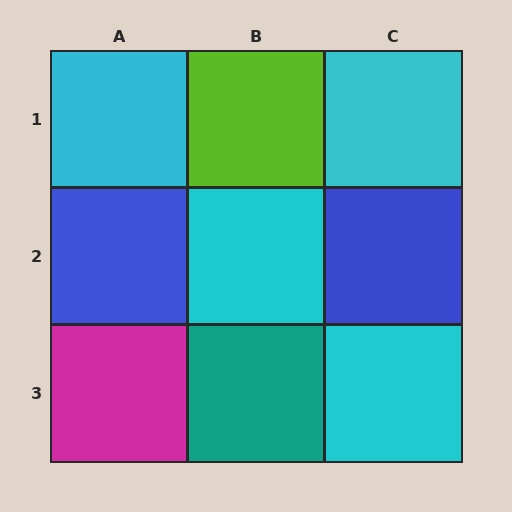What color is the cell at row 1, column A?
Cyan.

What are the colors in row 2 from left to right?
Blue, cyan, blue.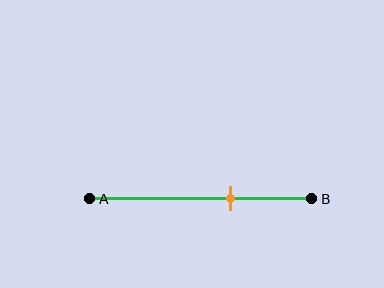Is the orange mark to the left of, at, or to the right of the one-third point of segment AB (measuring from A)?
The orange mark is to the right of the one-third point of segment AB.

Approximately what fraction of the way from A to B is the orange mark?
The orange mark is approximately 65% of the way from A to B.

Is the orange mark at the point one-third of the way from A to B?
No, the mark is at about 65% from A, not at the 33% one-third point.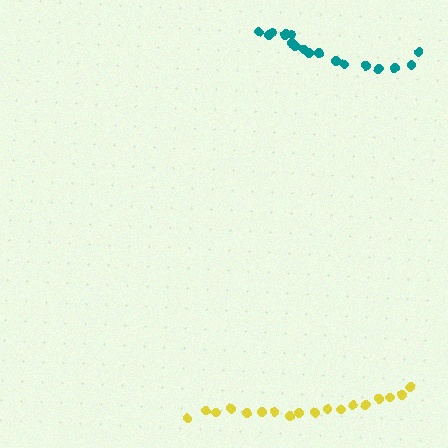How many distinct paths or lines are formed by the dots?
There are 2 distinct paths.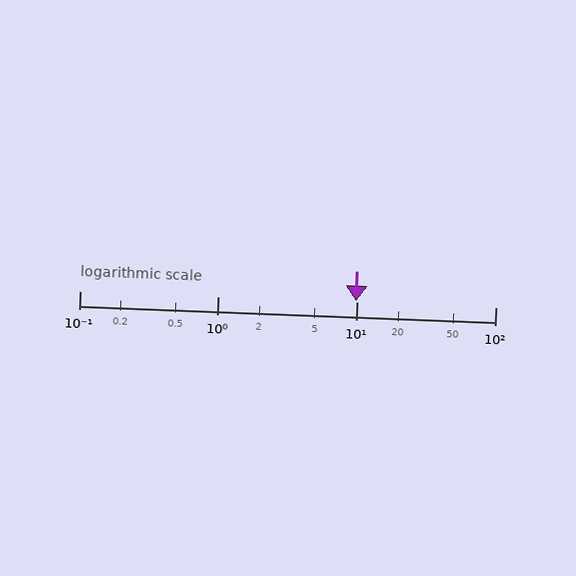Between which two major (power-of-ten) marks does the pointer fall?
The pointer is between 1 and 10.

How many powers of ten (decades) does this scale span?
The scale spans 3 decades, from 0.1 to 100.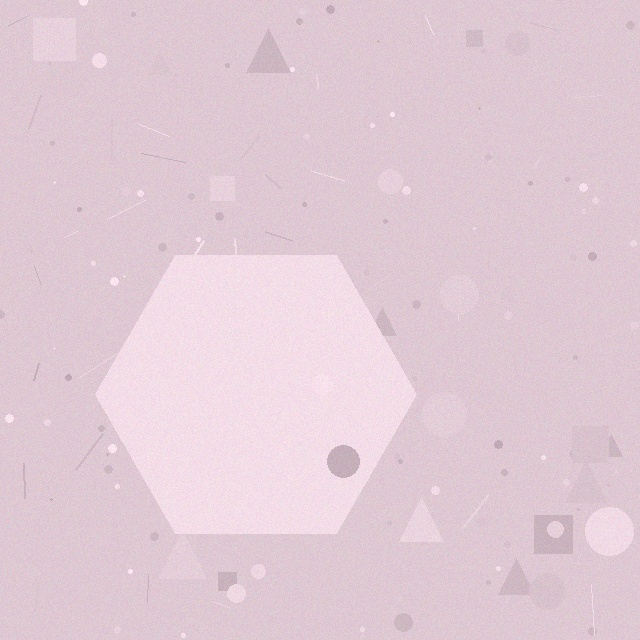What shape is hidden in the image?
A hexagon is hidden in the image.